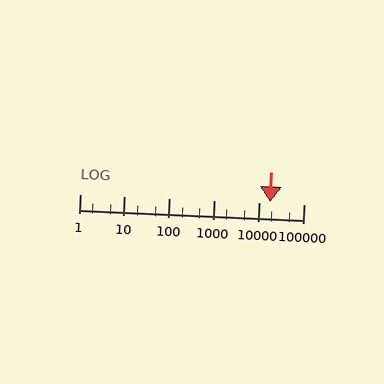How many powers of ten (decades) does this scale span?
The scale spans 5 decades, from 1 to 100000.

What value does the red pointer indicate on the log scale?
The pointer indicates approximately 18000.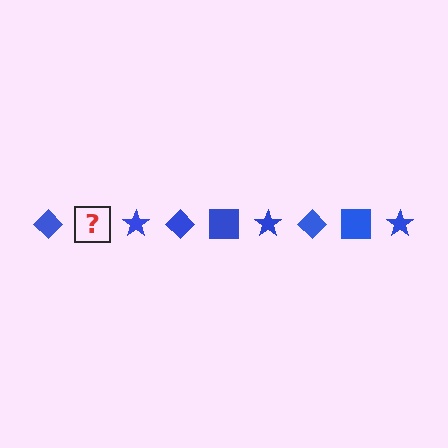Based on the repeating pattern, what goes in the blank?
The blank should be a blue square.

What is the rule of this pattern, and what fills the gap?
The rule is that the pattern cycles through diamond, square, star shapes in blue. The gap should be filled with a blue square.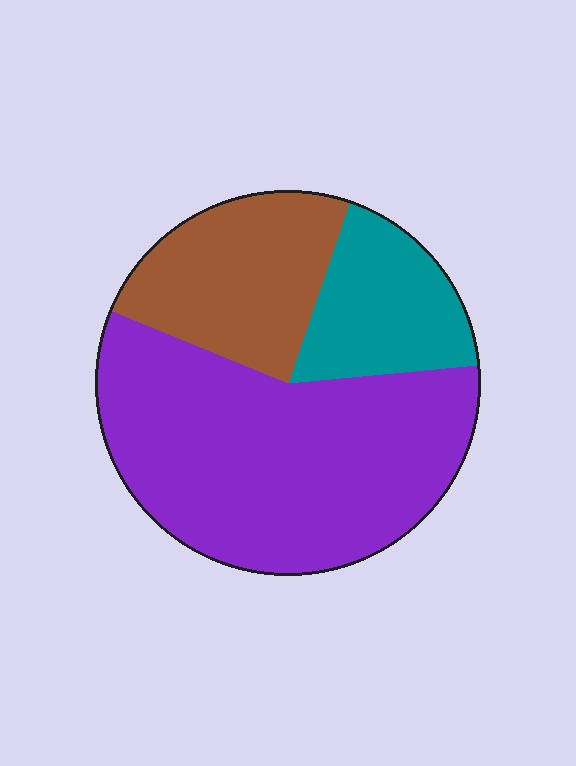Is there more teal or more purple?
Purple.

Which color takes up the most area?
Purple, at roughly 60%.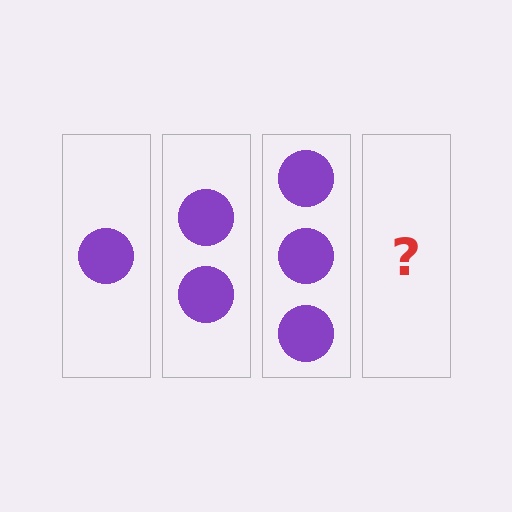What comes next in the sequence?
The next element should be 4 circles.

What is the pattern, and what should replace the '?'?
The pattern is that each step adds one more circle. The '?' should be 4 circles.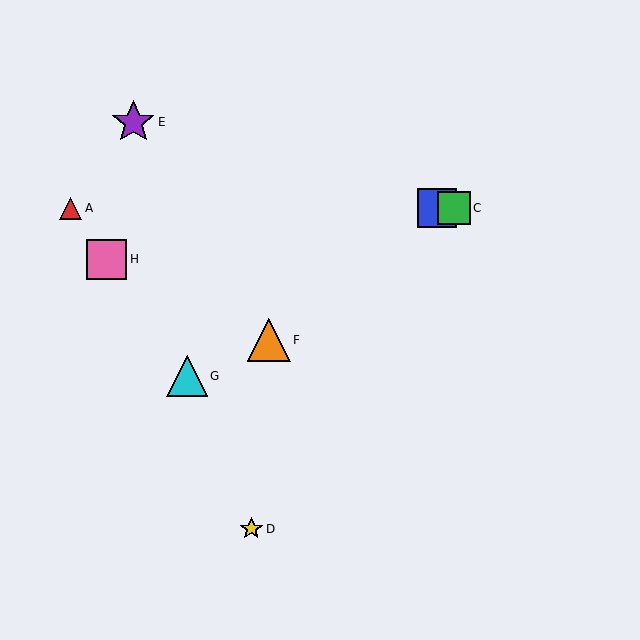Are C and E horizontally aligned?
No, C is at y≈208 and E is at y≈122.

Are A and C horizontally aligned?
Yes, both are at y≈208.